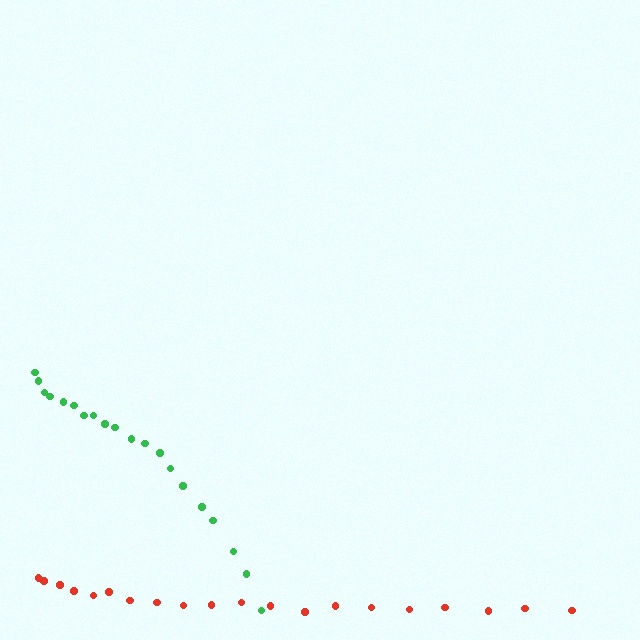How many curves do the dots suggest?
There are 2 distinct paths.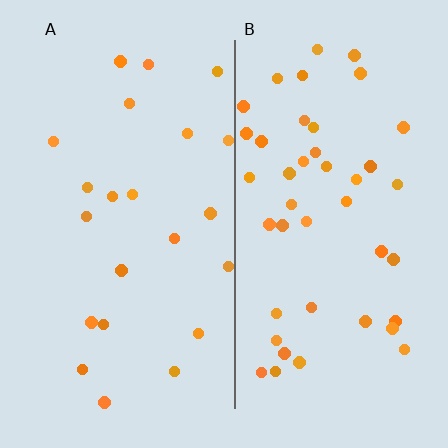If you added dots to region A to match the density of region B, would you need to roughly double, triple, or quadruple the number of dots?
Approximately double.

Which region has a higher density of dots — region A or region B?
B (the right).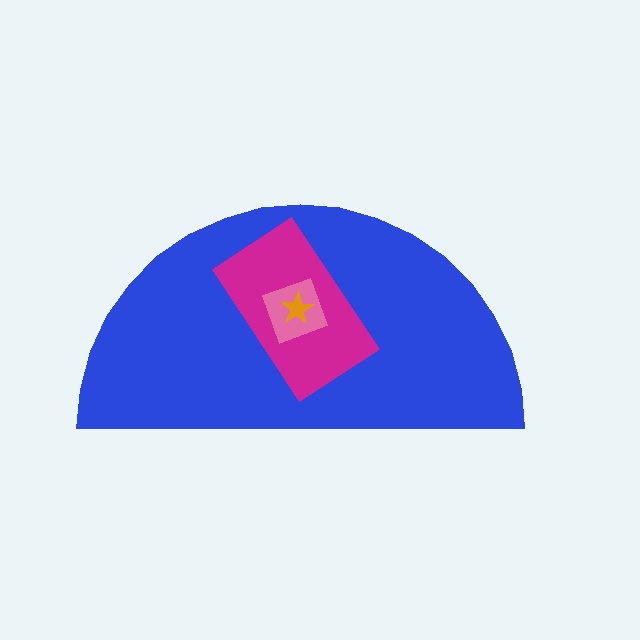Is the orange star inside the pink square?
Yes.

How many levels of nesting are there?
4.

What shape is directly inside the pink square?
The orange star.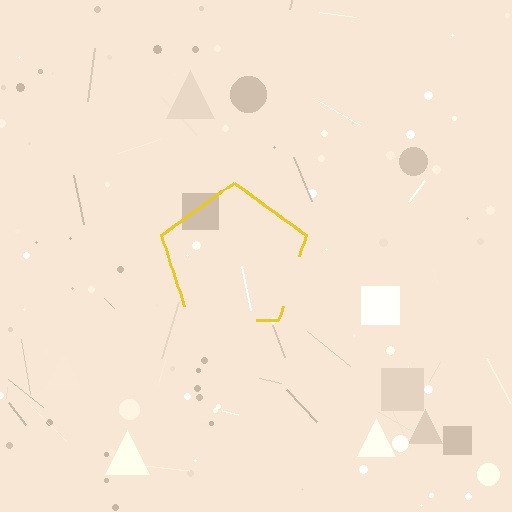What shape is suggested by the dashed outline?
The dashed outline suggests a pentagon.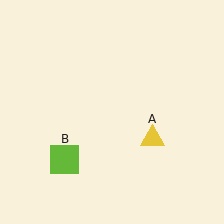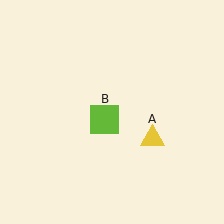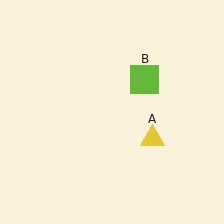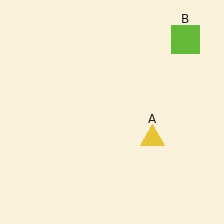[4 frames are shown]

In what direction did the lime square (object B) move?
The lime square (object B) moved up and to the right.